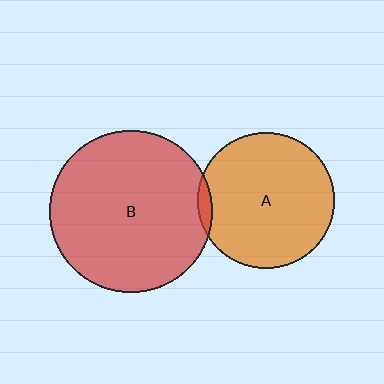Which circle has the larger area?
Circle B (red).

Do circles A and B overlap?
Yes.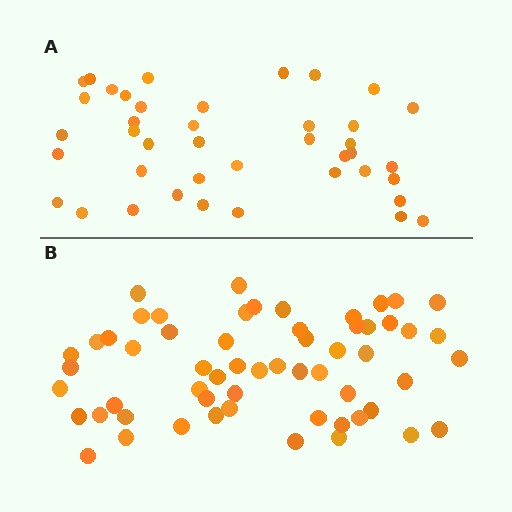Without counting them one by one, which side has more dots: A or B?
Region B (the bottom region) has more dots.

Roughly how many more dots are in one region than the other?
Region B has approximately 15 more dots than region A.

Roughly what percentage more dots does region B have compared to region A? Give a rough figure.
About 40% more.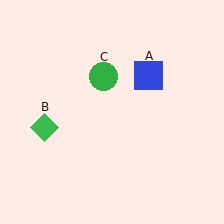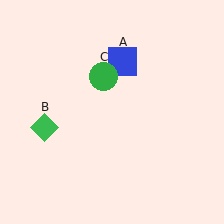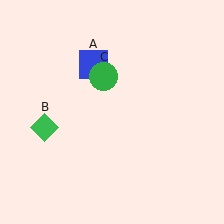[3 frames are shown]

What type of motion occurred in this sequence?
The blue square (object A) rotated counterclockwise around the center of the scene.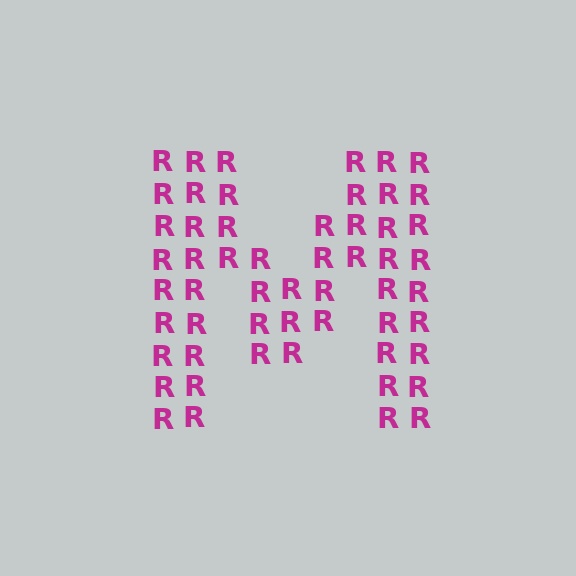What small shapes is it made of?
It is made of small letter R's.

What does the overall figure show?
The overall figure shows the letter M.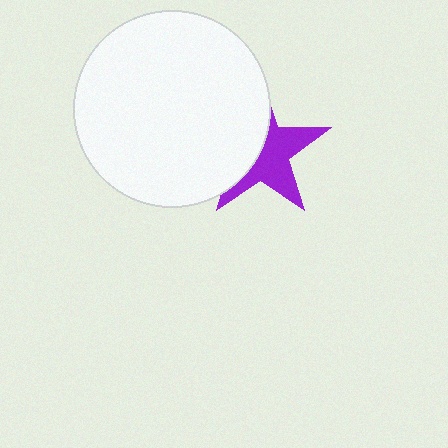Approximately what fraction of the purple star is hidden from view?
Roughly 48% of the purple star is hidden behind the white circle.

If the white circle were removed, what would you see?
You would see the complete purple star.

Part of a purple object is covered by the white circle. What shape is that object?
It is a star.